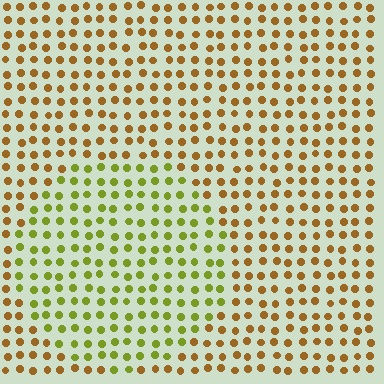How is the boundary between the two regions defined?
The boundary is defined purely by a slight shift in hue (about 43 degrees). Spacing, size, and orientation are identical on both sides.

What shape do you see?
I see a circle.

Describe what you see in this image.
The image is filled with small brown elements in a uniform arrangement. A circle-shaped region is visible where the elements are tinted to a slightly different hue, forming a subtle color boundary.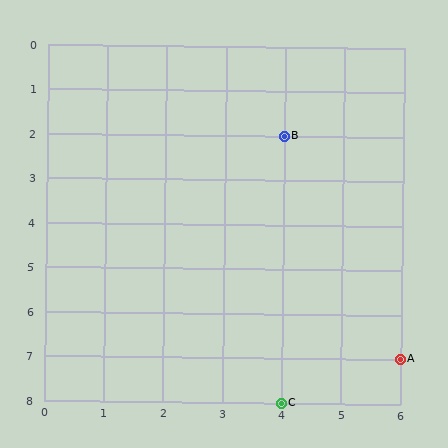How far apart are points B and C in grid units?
Points B and C are 6 rows apart.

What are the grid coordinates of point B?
Point B is at grid coordinates (4, 2).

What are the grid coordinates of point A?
Point A is at grid coordinates (6, 7).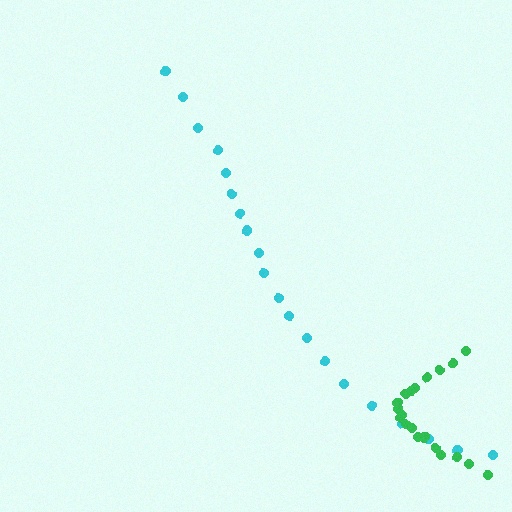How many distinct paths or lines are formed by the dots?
There are 2 distinct paths.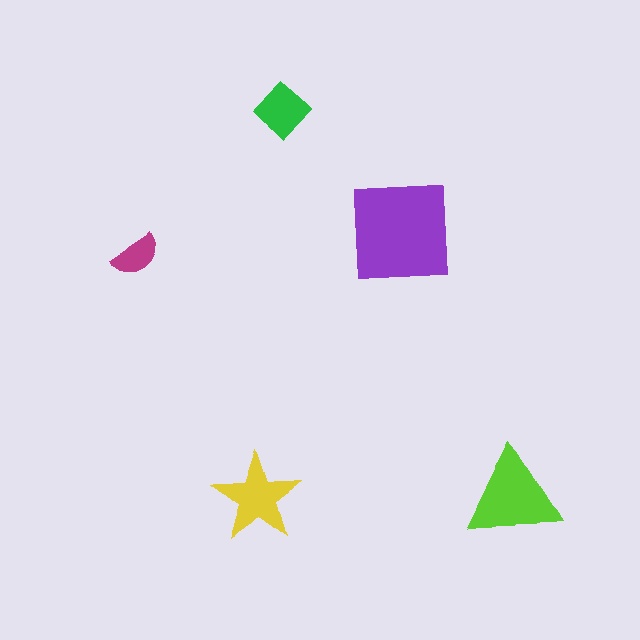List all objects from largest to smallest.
The purple square, the lime triangle, the yellow star, the green diamond, the magenta semicircle.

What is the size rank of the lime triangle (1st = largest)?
2nd.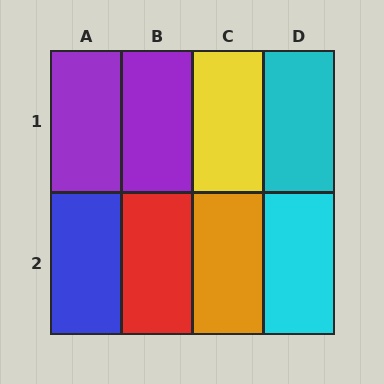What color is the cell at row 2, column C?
Orange.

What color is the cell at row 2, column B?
Red.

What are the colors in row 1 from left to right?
Purple, purple, yellow, cyan.